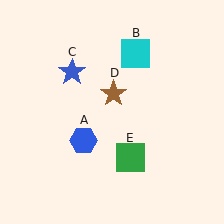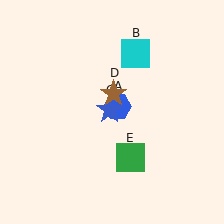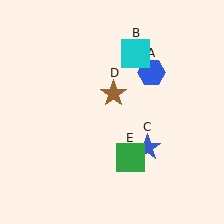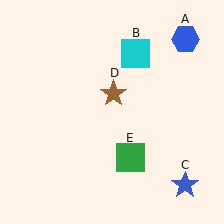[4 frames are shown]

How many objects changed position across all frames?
2 objects changed position: blue hexagon (object A), blue star (object C).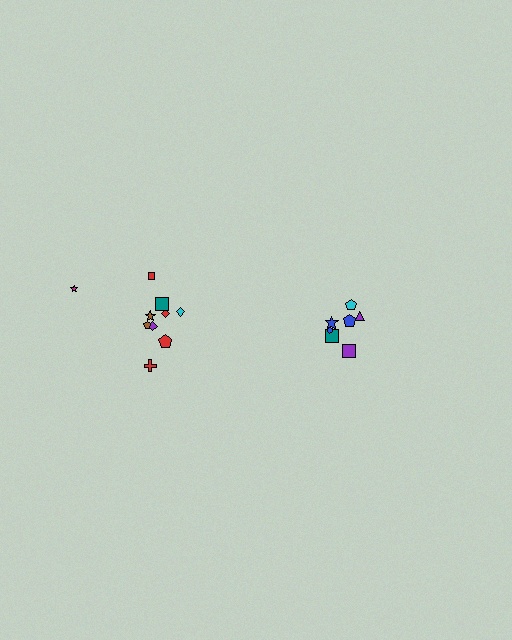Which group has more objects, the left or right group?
The left group.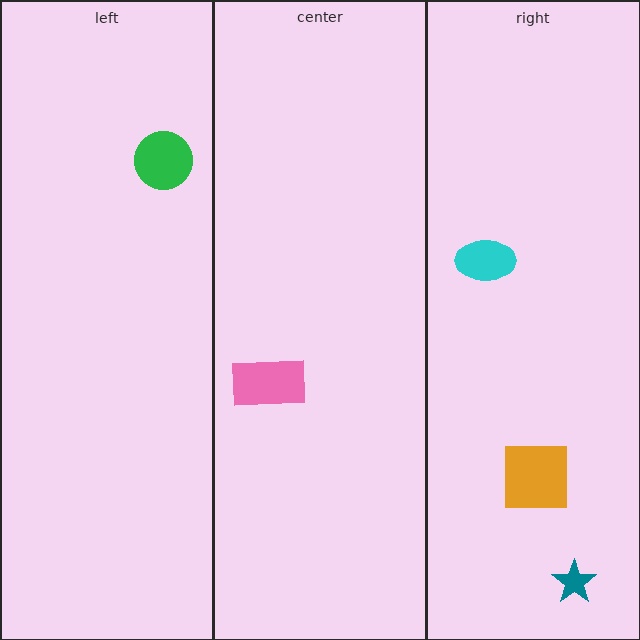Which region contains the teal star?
The right region.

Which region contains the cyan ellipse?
The right region.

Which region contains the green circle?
The left region.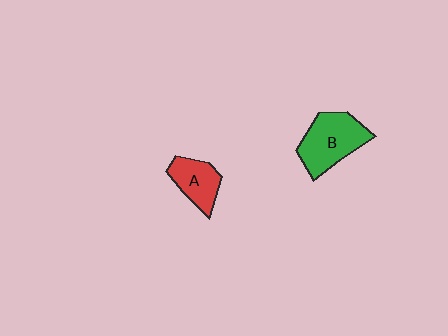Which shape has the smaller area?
Shape A (red).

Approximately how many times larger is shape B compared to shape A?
Approximately 1.6 times.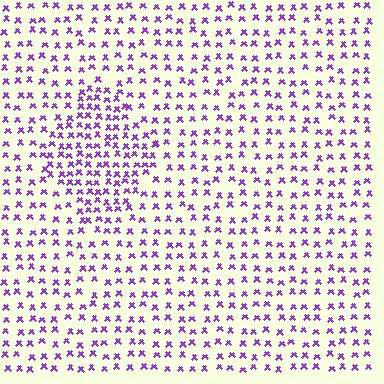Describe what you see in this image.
The image contains small purple elements arranged at two different densities. A diamond-shaped region is visible where the elements are more densely packed than the surrounding area.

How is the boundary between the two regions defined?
The boundary is defined by a change in element density (approximately 1.8x ratio). All elements are the same color, size, and shape.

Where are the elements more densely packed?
The elements are more densely packed inside the diamond boundary.